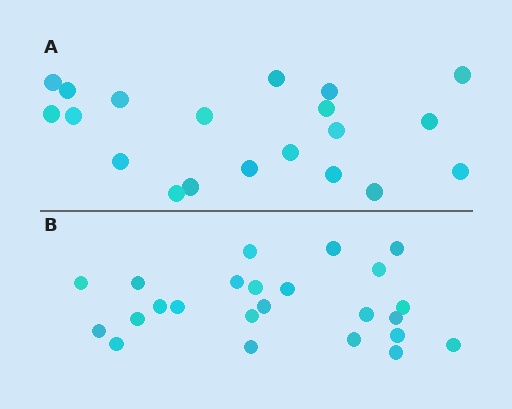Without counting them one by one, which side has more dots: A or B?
Region B (the bottom region) has more dots.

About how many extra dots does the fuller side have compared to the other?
Region B has about 4 more dots than region A.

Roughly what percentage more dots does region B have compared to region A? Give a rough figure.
About 20% more.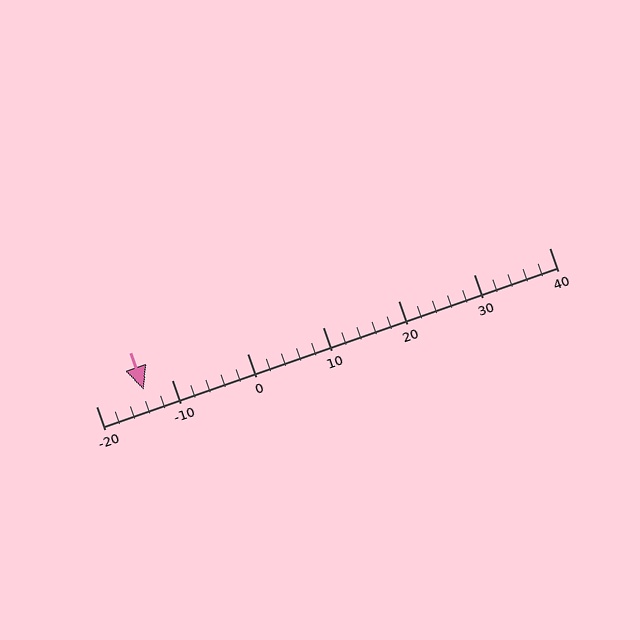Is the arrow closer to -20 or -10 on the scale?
The arrow is closer to -10.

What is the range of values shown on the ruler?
The ruler shows values from -20 to 40.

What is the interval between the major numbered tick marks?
The major tick marks are spaced 10 units apart.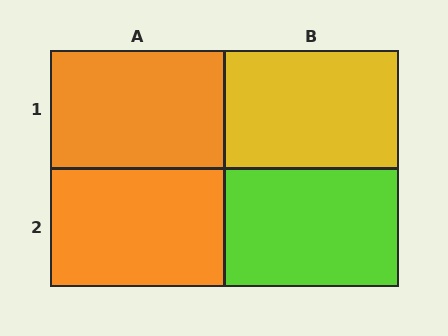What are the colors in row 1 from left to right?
Orange, yellow.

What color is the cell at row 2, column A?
Orange.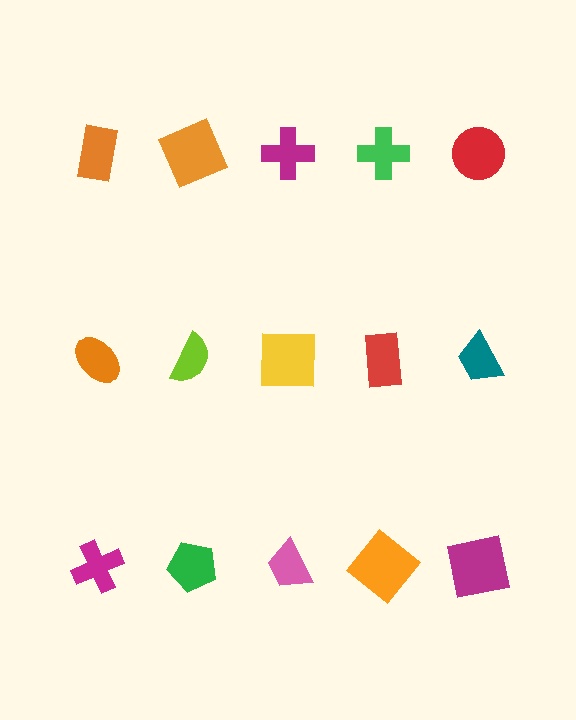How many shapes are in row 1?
5 shapes.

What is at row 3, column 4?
An orange diamond.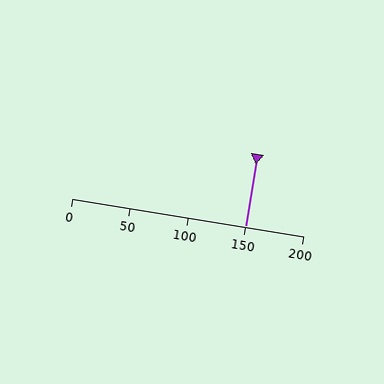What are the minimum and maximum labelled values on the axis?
The axis runs from 0 to 200.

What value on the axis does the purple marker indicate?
The marker indicates approximately 150.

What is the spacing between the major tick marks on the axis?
The major ticks are spaced 50 apart.